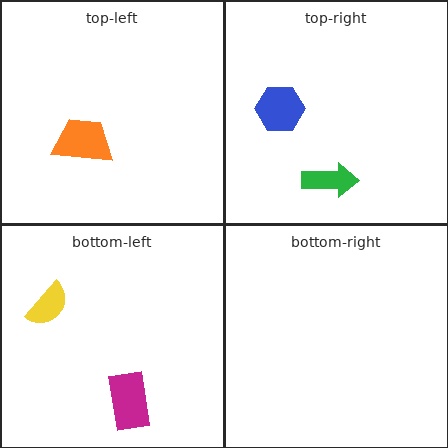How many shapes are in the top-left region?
1.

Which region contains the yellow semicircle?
The bottom-left region.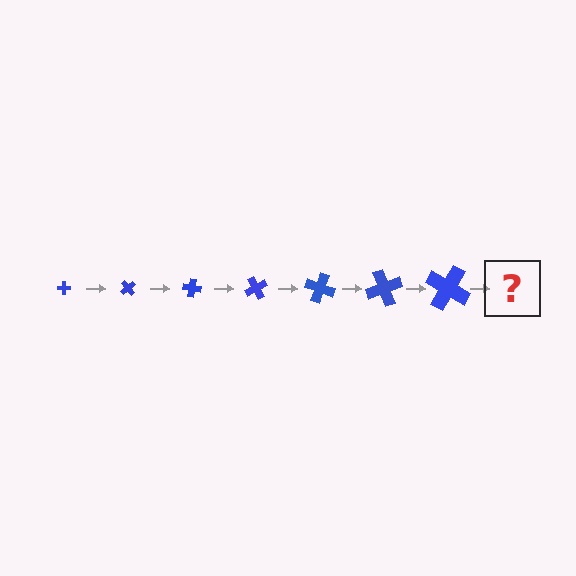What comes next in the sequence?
The next element should be a cross, larger than the previous one and rotated 350 degrees from the start.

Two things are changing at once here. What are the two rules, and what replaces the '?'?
The two rules are that the cross grows larger each step and it rotates 50 degrees each step. The '?' should be a cross, larger than the previous one and rotated 350 degrees from the start.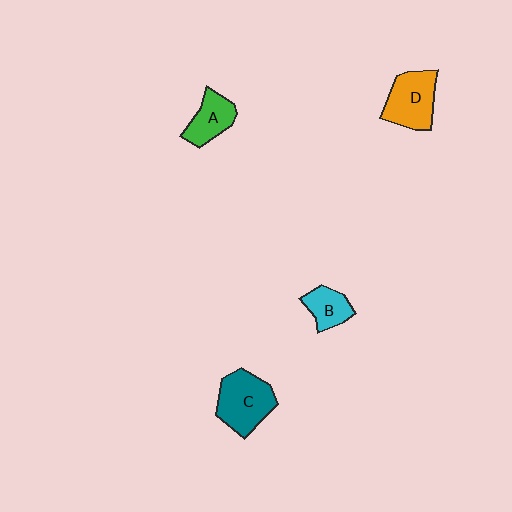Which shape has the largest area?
Shape C (teal).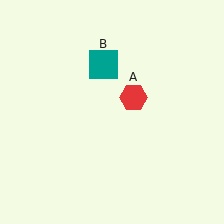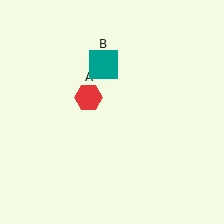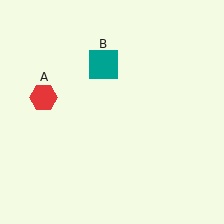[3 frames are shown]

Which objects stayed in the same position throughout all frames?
Teal square (object B) remained stationary.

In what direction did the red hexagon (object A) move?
The red hexagon (object A) moved left.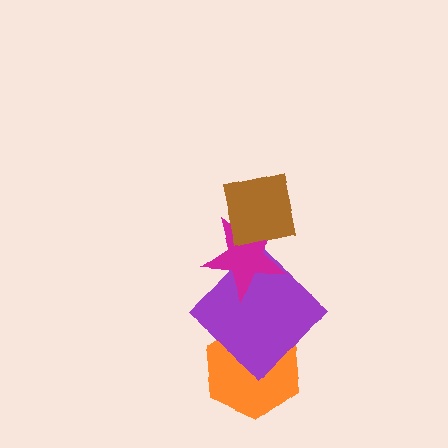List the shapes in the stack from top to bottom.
From top to bottom: the brown square, the magenta star, the purple diamond, the orange hexagon.